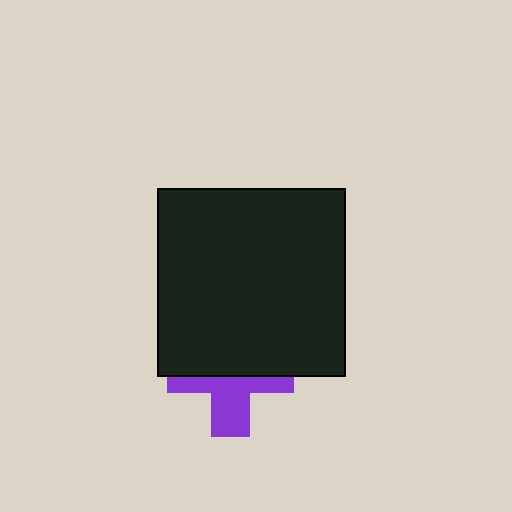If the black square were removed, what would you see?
You would see the complete purple cross.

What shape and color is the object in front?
The object in front is a black square.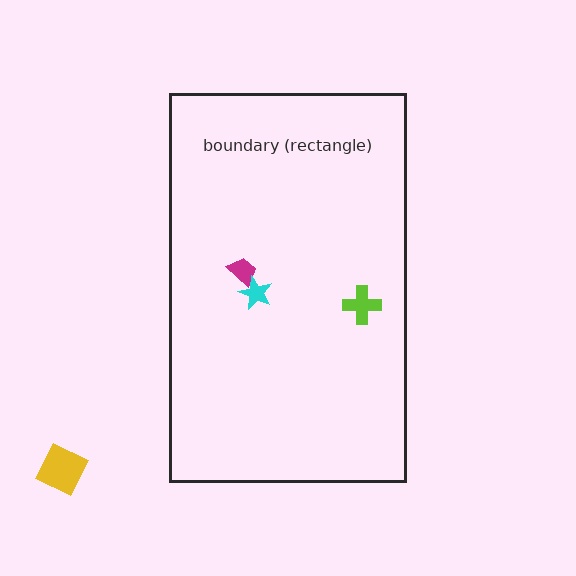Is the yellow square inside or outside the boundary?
Outside.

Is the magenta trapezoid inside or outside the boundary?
Inside.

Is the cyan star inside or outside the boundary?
Inside.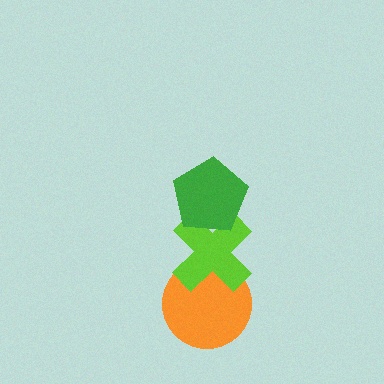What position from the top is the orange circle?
The orange circle is 3rd from the top.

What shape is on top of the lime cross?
The green pentagon is on top of the lime cross.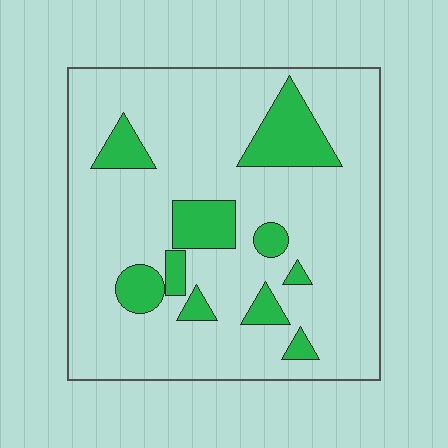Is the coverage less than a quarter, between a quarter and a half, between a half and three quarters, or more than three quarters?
Less than a quarter.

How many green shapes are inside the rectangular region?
10.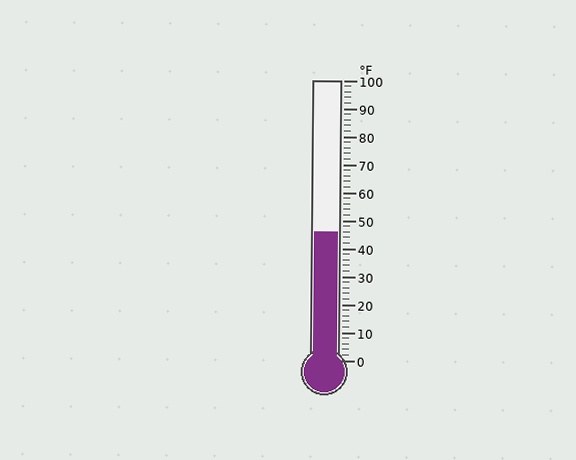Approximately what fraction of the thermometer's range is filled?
The thermometer is filled to approximately 45% of its range.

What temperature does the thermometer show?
The thermometer shows approximately 46°F.